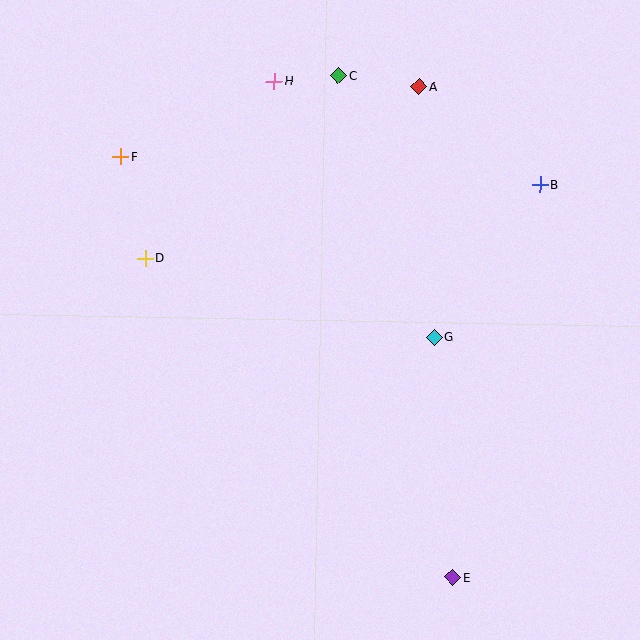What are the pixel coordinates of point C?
Point C is at (338, 75).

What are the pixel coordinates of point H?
Point H is at (274, 81).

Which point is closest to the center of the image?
Point G at (434, 337) is closest to the center.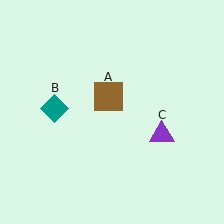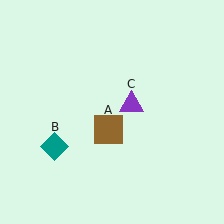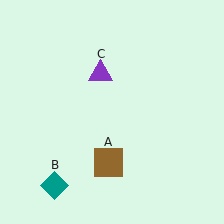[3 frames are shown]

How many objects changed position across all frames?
3 objects changed position: brown square (object A), teal diamond (object B), purple triangle (object C).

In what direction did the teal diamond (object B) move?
The teal diamond (object B) moved down.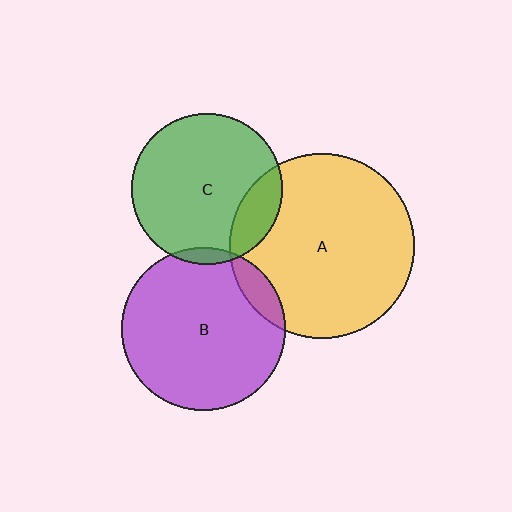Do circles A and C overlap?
Yes.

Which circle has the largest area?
Circle A (yellow).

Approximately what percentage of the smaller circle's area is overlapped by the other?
Approximately 15%.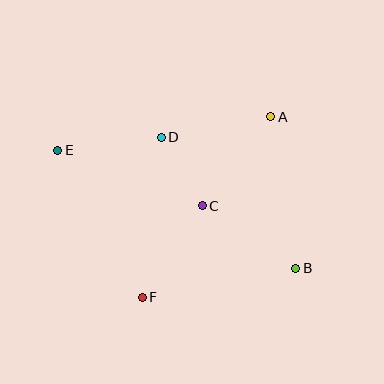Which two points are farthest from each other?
Points B and E are farthest from each other.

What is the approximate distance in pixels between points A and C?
The distance between A and C is approximately 112 pixels.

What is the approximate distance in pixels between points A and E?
The distance between A and E is approximately 216 pixels.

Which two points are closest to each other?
Points C and D are closest to each other.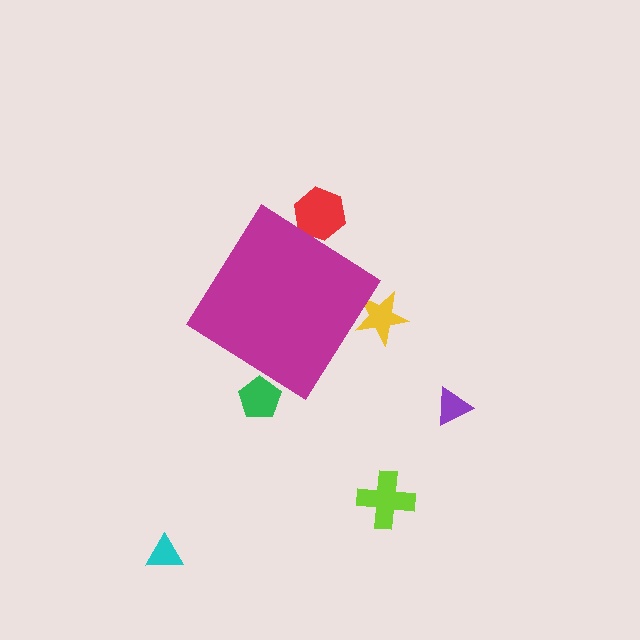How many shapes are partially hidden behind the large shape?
3 shapes are partially hidden.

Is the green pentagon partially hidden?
Yes, the green pentagon is partially hidden behind the magenta diamond.